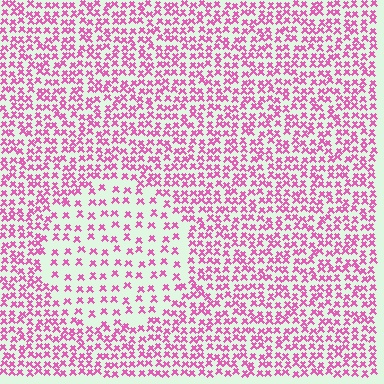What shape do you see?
I see a circle.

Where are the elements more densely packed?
The elements are more densely packed outside the circle boundary.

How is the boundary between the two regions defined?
The boundary is defined by a change in element density (approximately 2.0x ratio). All elements are the same color, size, and shape.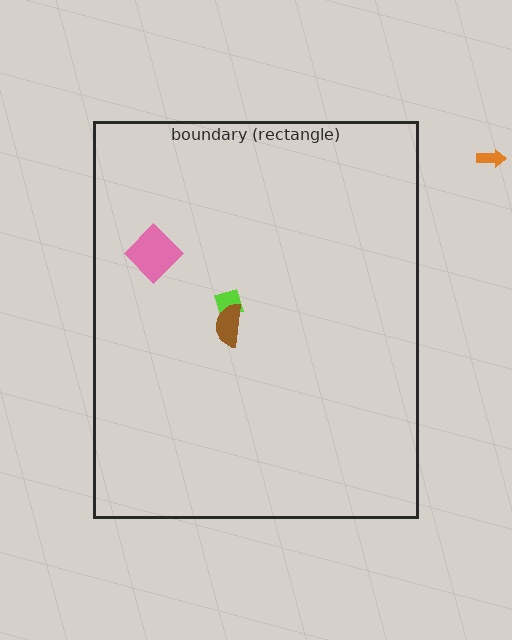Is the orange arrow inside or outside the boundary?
Outside.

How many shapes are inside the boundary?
3 inside, 1 outside.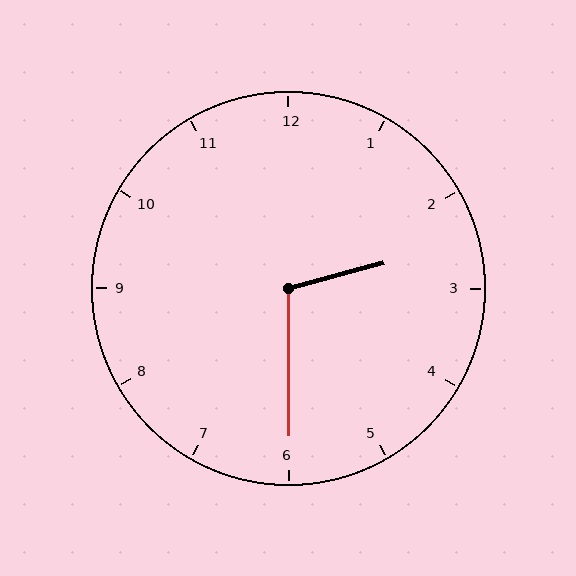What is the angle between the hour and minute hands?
Approximately 105 degrees.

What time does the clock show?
2:30.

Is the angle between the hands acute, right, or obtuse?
It is obtuse.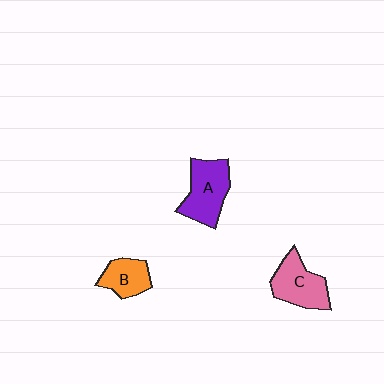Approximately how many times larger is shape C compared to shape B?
Approximately 1.4 times.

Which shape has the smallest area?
Shape B (orange).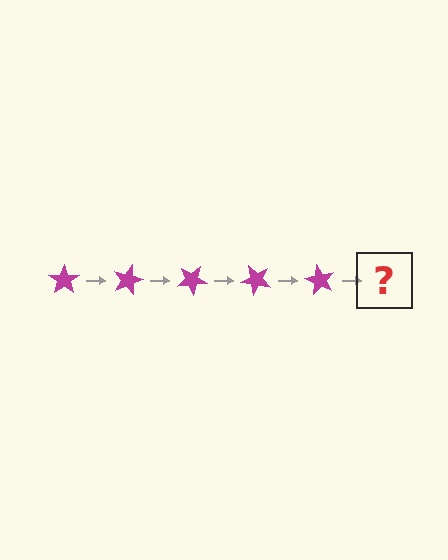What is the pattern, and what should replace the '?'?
The pattern is that the star rotates 15 degrees each step. The '?' should be a magenta star rotated 75 degrees.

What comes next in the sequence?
The next element should be a magenta star rotated 75 degrees.